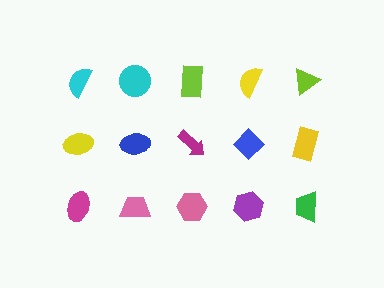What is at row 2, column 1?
A yellow ellipse.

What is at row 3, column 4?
A purple hexagon.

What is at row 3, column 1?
A magenta ellipse.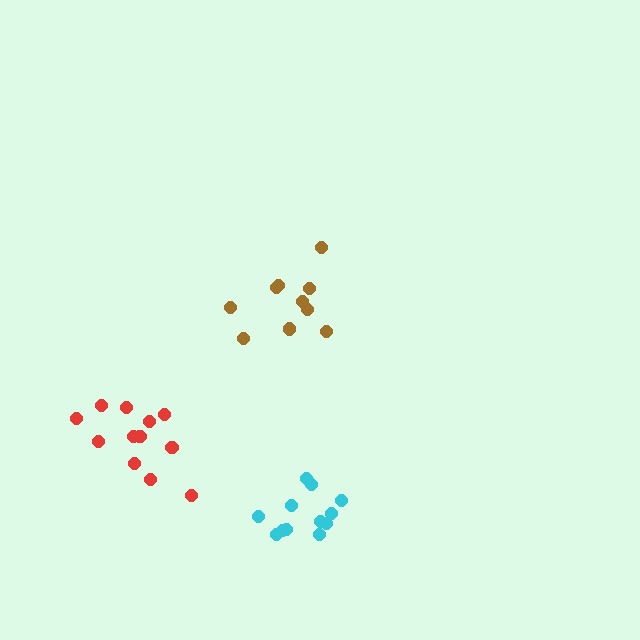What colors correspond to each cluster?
The clusters are colored: cyan, brown, red.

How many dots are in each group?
Group 1: 12 dots, Group 2: 10 dots, Group 3: 12 dots (34 total).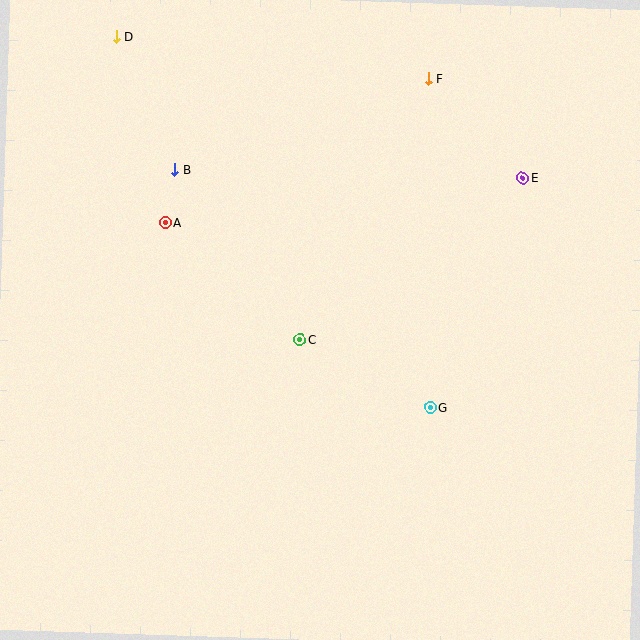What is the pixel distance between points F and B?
The distance between F and B is 269 pixels.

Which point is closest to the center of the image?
Point C at (300, 340) is closest to the center.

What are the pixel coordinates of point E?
Point E is at (522, 178).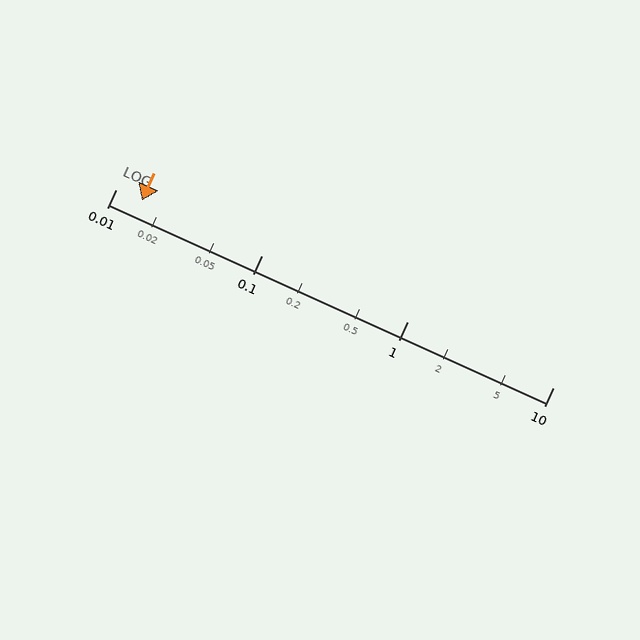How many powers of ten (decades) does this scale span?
The scale spans 3 decades, from 0.01 to 10.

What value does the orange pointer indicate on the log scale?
The pointer indicates approximately 0.015.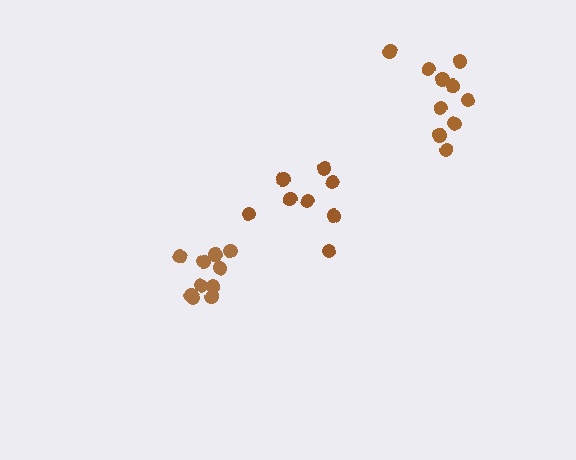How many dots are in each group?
Group 1: 8 dots, Group 2: 10 dots, Group 3: 10 dots (28 total).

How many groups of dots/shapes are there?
There are 3 groups.